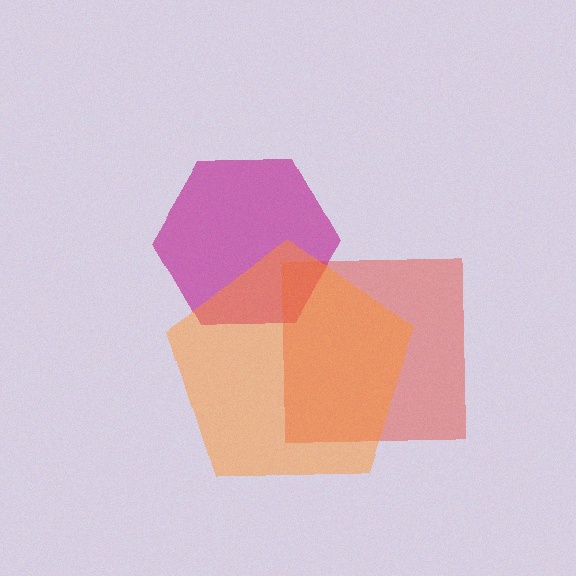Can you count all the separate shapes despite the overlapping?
Yes, there are 3 separate shapes.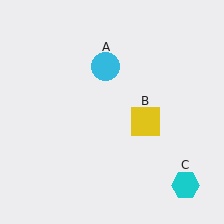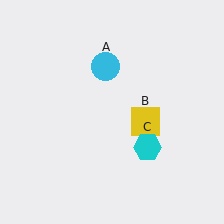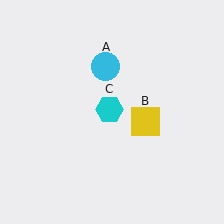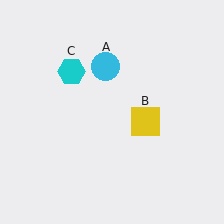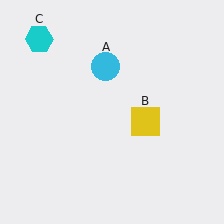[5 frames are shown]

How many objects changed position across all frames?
1 object changed position: cyan hexagon (object C).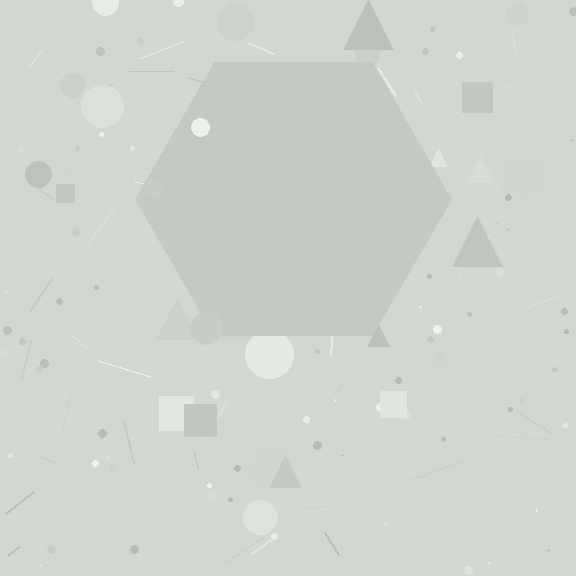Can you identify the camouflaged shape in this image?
The camouflaged shape is a hexagon.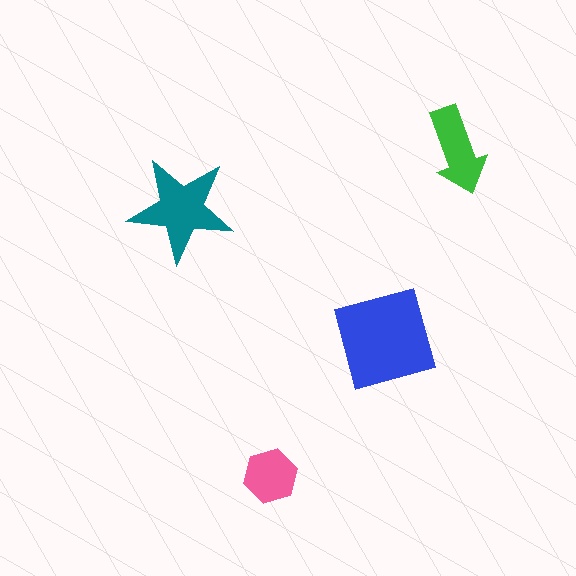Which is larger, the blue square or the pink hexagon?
The blue square.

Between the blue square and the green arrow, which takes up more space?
The blue square.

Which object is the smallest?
The pink hexagon.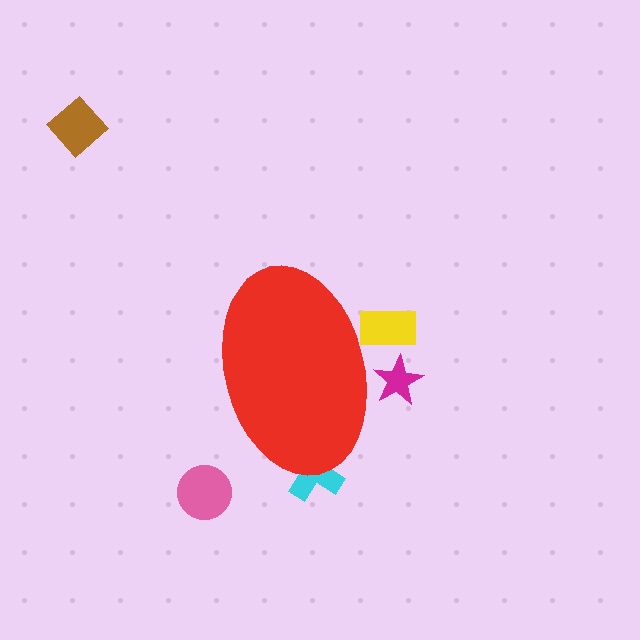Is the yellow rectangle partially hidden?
Yes, the yellow rectangle is partially hidden behind the red ellipse.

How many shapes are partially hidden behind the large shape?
3 shapes are partially hidden.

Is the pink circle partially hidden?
No, the pink circle is fully visible.